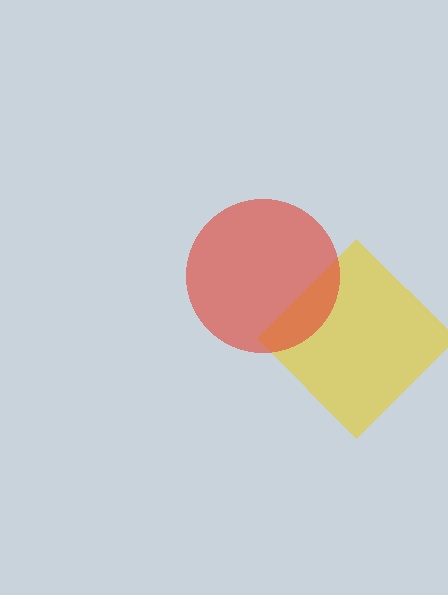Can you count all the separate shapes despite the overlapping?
Yes, there are 2 separate shapes.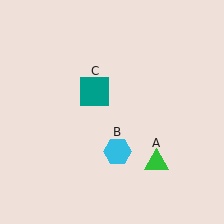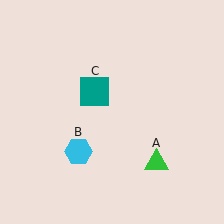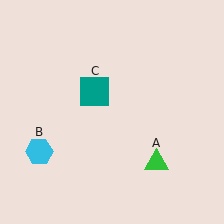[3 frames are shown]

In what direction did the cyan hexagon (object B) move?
The cyan hexagon (object B) moved left.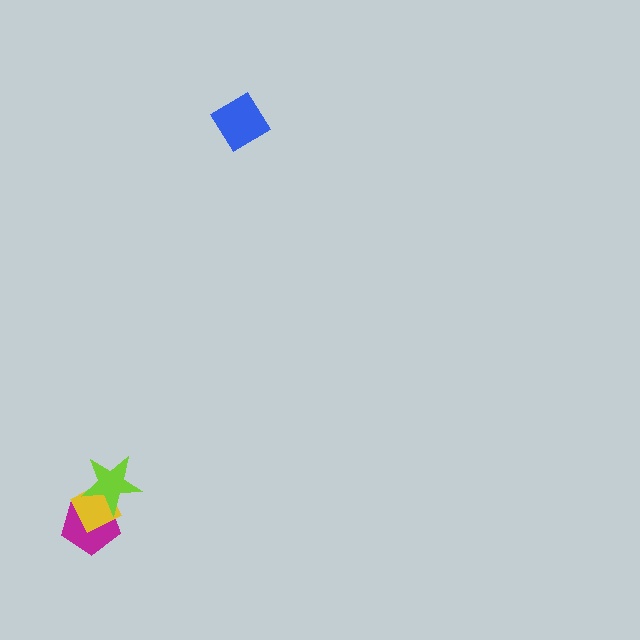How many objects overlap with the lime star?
2 objects overlap with the lime star.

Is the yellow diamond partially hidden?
Yes, it is partially covered by another shape.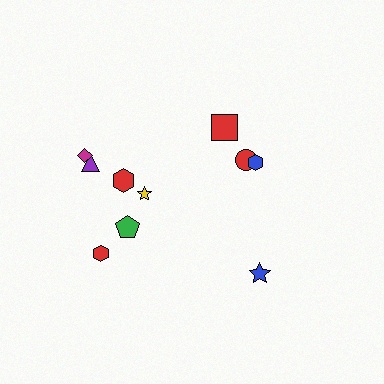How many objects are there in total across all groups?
There are 10 objects.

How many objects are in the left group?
There are 6 objects.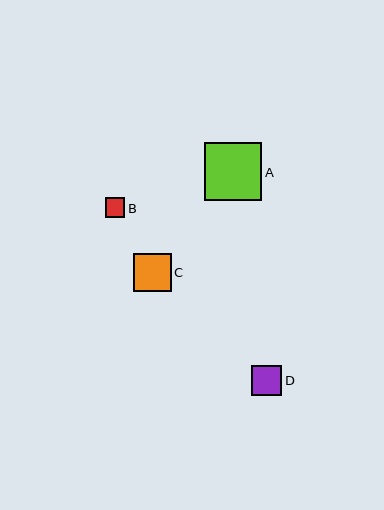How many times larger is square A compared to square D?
Square A is approximately 1.9 times the size of square D.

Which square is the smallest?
Square B is the smallest with a size of approximately 20 pixels.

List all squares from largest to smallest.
From largest to smallest: A, C, D, B.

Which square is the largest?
Square A is the largest with a size of approximately 57 pixels.